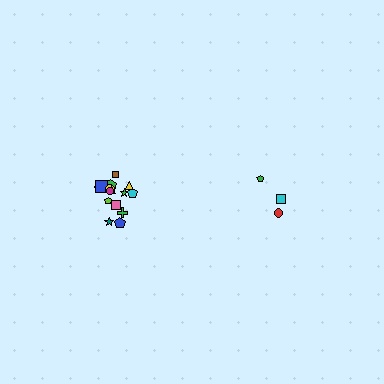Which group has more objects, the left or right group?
The left group.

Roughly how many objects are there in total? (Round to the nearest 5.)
Roughly 20 objects in total.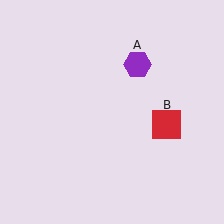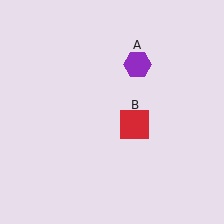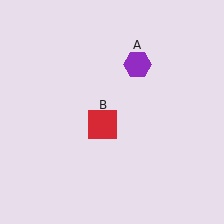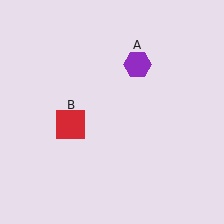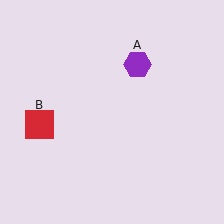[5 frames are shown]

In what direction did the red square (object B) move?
The red square (object B) moved left.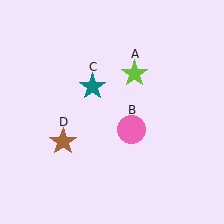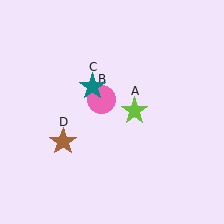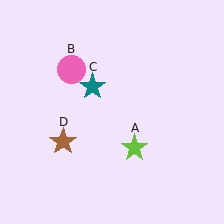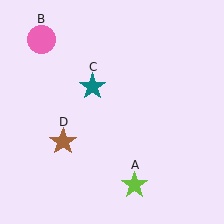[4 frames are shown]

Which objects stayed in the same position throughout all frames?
Teal star (object C) and brown star (object D) remained stationary.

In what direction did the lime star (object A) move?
The lime star (object A) moved down.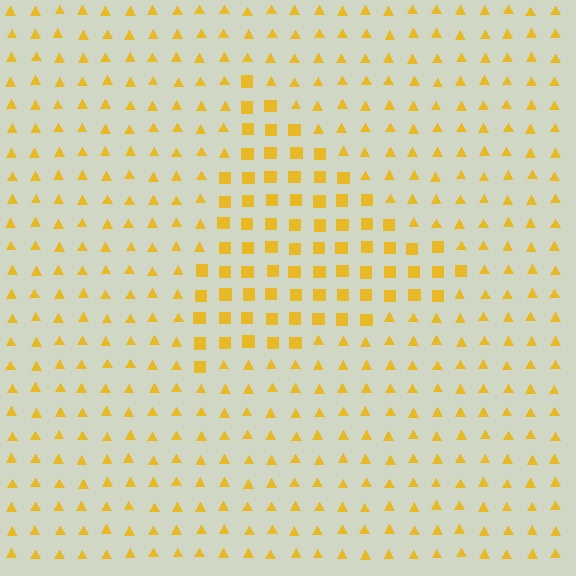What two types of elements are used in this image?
The image uses squares inside the triangle region and triangles outside it.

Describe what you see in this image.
The image is filled with small yellow elements arranged in a uniform grid. A triangle-shaped region contains squares, while the surrounding area contains triangles. The boundary is defined purely by the change in element shape.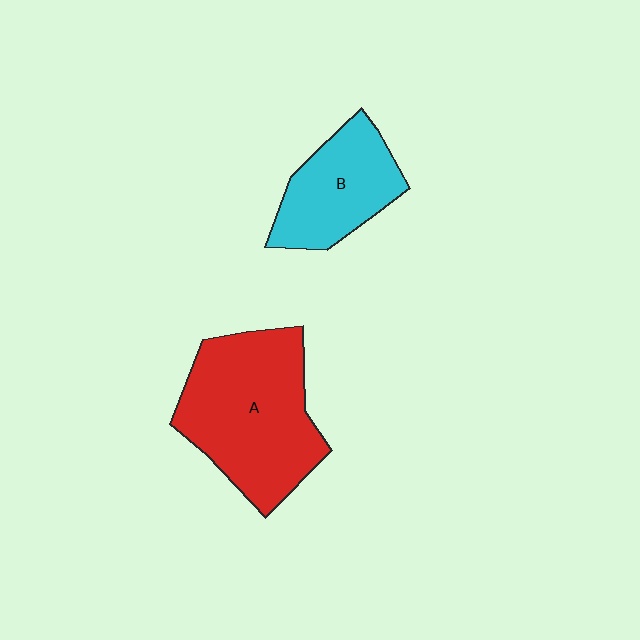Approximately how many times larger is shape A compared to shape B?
Approximately 1.7 times.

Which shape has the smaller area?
Shape B (cyan).